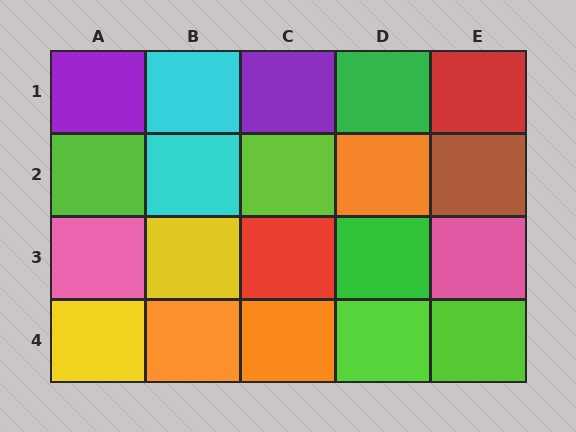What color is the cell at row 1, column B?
Cyan.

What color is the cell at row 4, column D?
Lime.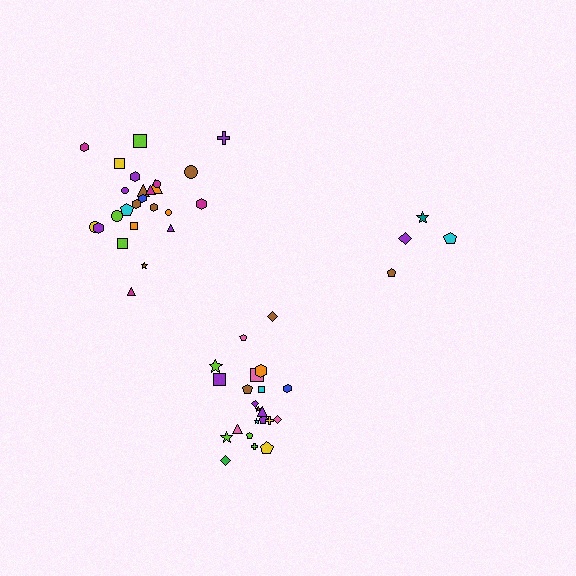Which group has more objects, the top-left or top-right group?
The top-left group.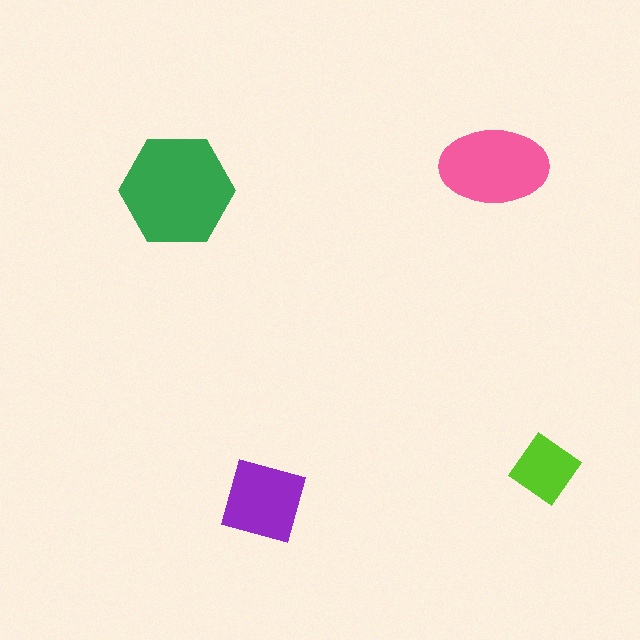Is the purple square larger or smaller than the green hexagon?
Smaller.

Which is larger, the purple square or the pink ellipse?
The pink ellipse.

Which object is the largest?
The green hexagon.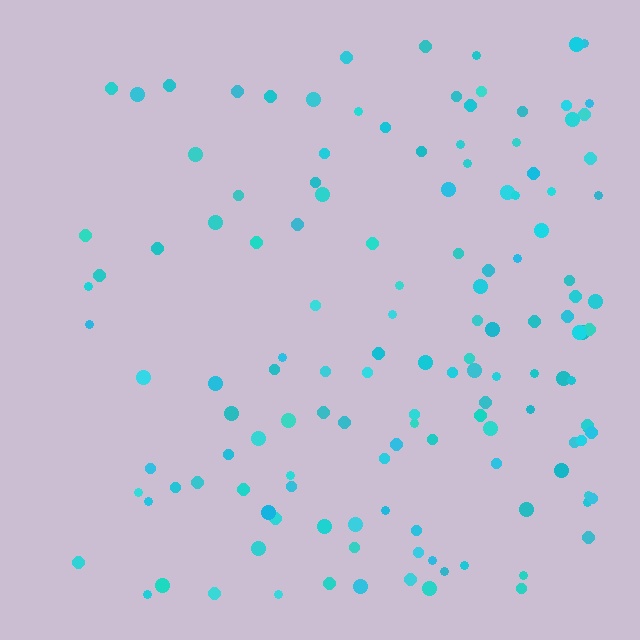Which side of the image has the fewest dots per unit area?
The left.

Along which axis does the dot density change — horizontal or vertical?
Horizontal.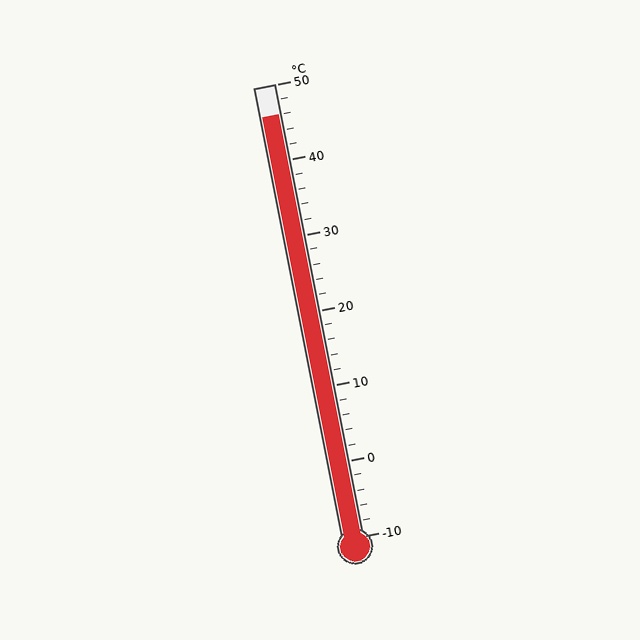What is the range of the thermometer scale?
The thermometer scale ranges from -10°C to 50°C.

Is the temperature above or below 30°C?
The temperature is above 30°C.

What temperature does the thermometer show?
The thermometer shows approximately 46°C.